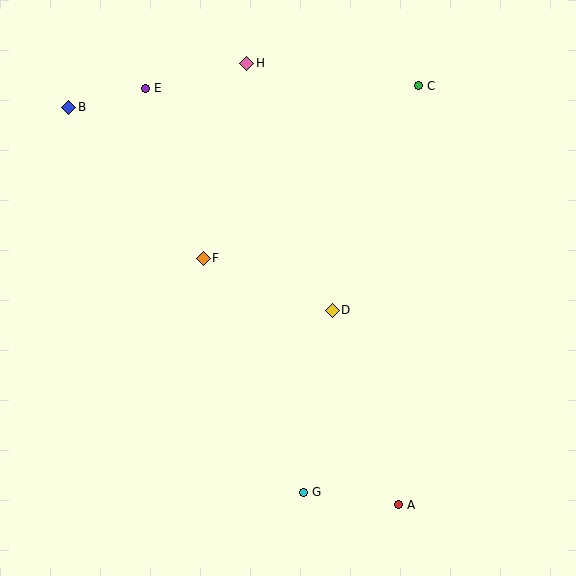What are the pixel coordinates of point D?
Point D is at (332, 310).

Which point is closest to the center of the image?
Point D at (332, 310) is closest to the center.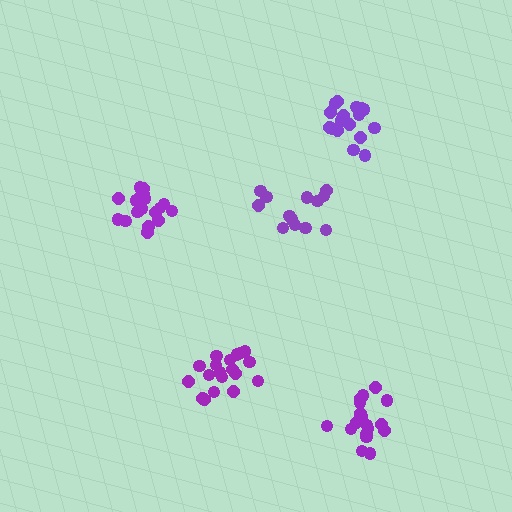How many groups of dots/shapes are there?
There are 5 groups.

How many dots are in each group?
Group 1: 13 dots, Group 2: 18 dots, Group 3: 17 dots, Group 4: 19 dots, Group 5: 18 dots (85 total).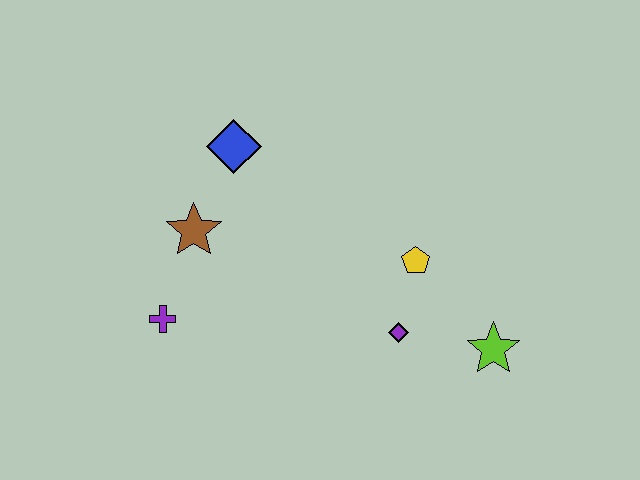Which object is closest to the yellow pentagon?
The purple diamond is closest to the yellow pentagon.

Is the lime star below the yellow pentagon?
Yes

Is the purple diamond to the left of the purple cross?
No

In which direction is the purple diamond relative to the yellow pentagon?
The purple diamond is below the yellow pentagon.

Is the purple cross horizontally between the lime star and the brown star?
No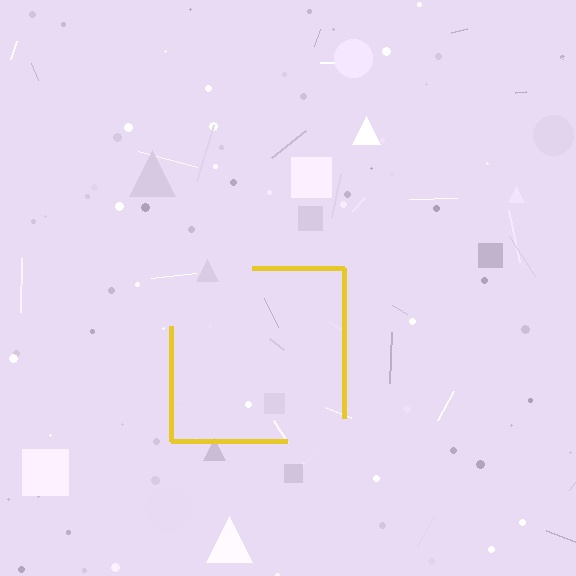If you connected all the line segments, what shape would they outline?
They would outline a square.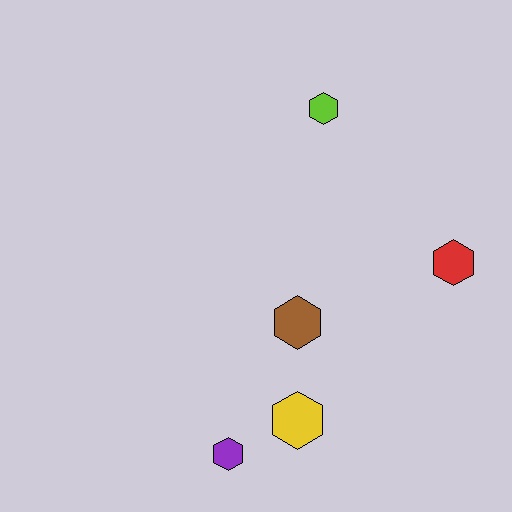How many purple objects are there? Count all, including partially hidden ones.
There is 1 purple object.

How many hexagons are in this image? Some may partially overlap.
There are 5 hexagons.